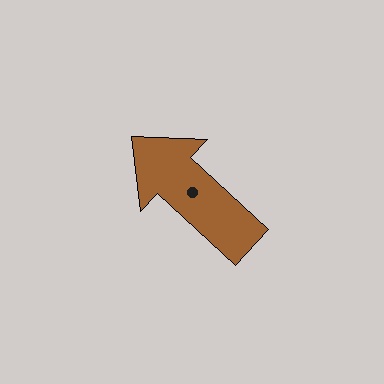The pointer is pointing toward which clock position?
Roughly 10 o'clock.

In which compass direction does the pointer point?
Northwest.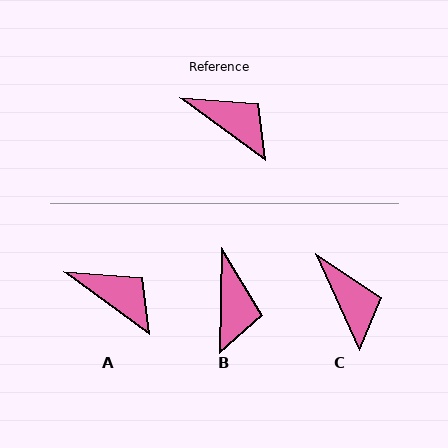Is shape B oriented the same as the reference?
No, it is off by about 54 degrees.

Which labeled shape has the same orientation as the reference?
A.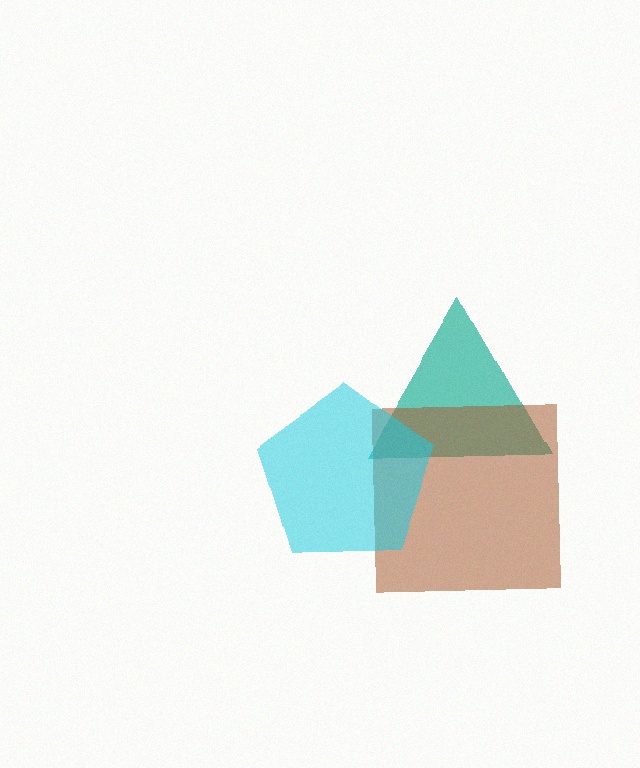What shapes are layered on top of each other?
The layered shapes are: a teal triangle, a brown square, a cyan pentagon.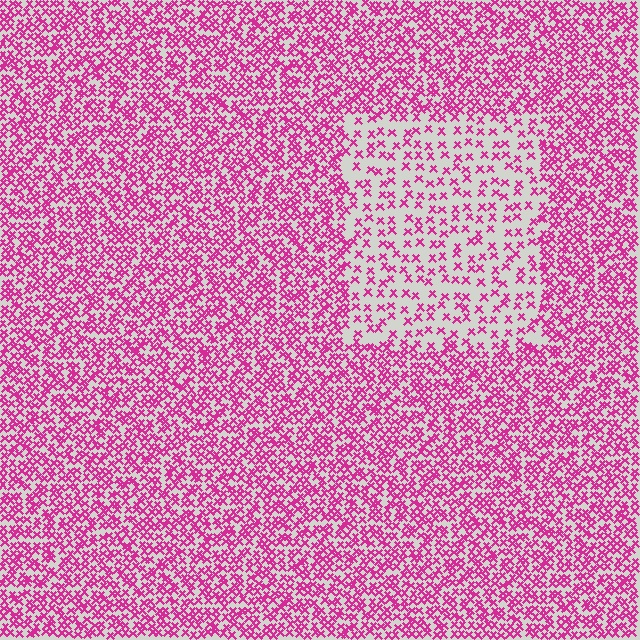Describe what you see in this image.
The image contains small magenta elements arranged at two different densities. A rectangle-shaped region is visible where the elements are less densely packed than the surrounding area.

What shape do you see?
I see a rectangle.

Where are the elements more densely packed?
The elements are more densely packed outside the rectangle boundary.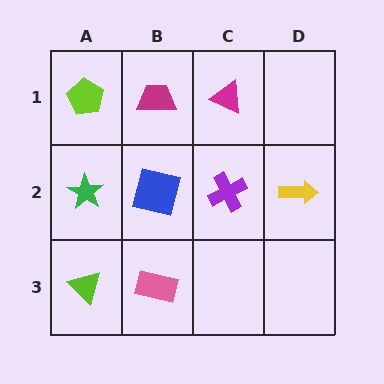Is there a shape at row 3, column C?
No, that cell is empty.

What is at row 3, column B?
A pink rectangle.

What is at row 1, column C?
A magenta triangle.